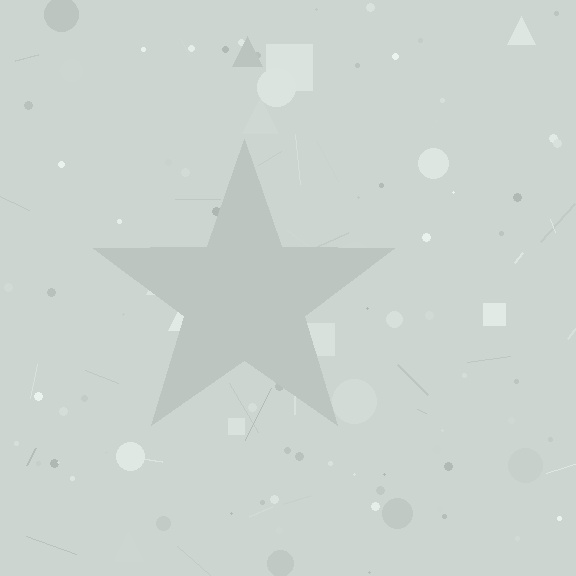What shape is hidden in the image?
A star is hidden in the image.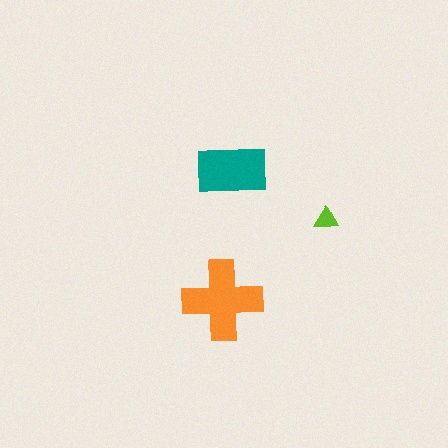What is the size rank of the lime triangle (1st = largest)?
3rd.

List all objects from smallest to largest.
The lime triangle, the teal rectangle, the orange cross.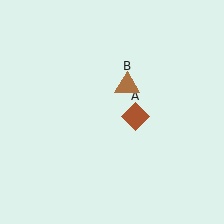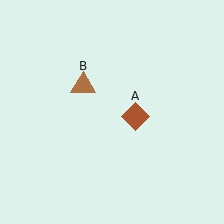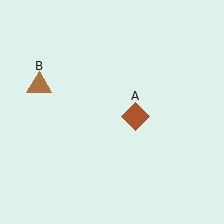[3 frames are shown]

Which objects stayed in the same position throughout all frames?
Brown diamond (object A) remained stationary.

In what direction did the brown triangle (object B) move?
The brown triangle (object B) moved left.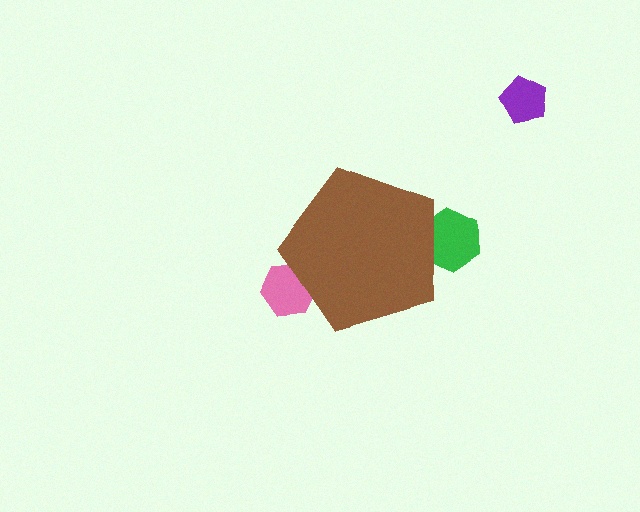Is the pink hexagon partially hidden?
Yes, the pink hexagon is partially hidden behind the brown pentagon.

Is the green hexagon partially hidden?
Yes, the green hexagon is partially hidden behind the brown pentagon.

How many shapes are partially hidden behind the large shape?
2 shapes are partially hidden.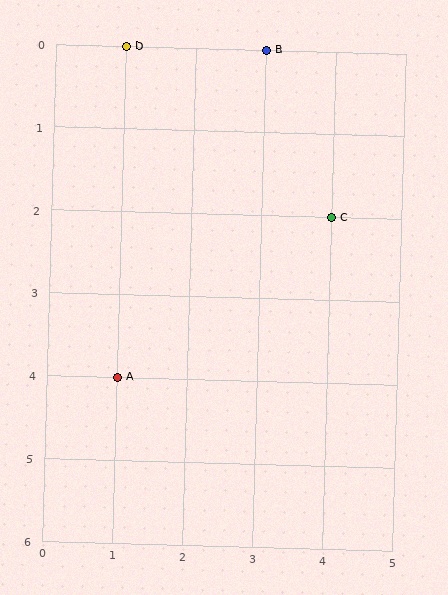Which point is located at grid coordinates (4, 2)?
Point C is at (4, 2).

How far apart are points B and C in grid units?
Points B and C are 1 column and 2 rows apart (about 2.2 grid units diagonally).